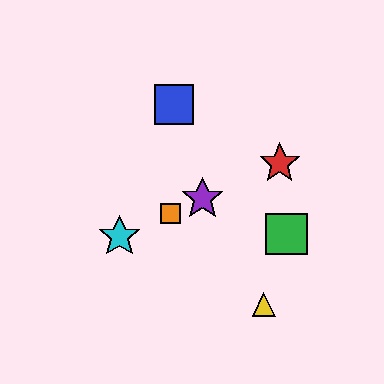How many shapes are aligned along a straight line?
4 shapes (the red star, the purple star, the orange square, the cyan star) are aligned along a straight line.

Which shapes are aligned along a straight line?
The red star, the purple star, the orange square, the cyan star are aligned along a straight line.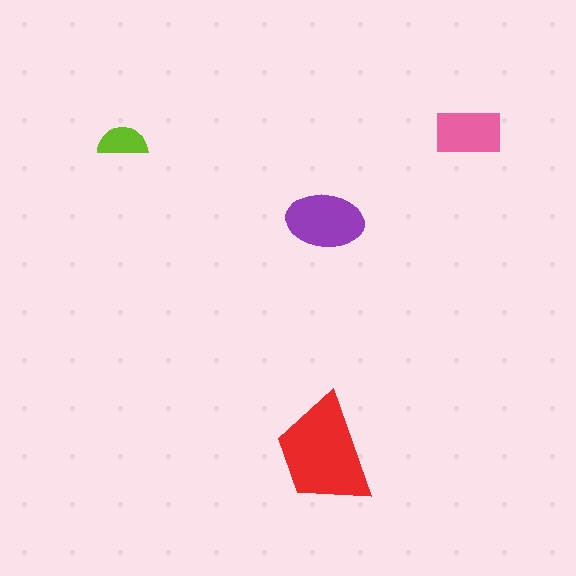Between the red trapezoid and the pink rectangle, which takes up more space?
The red trapezoid.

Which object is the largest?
The red trapezoid.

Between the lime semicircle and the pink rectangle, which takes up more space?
The pink rectangle.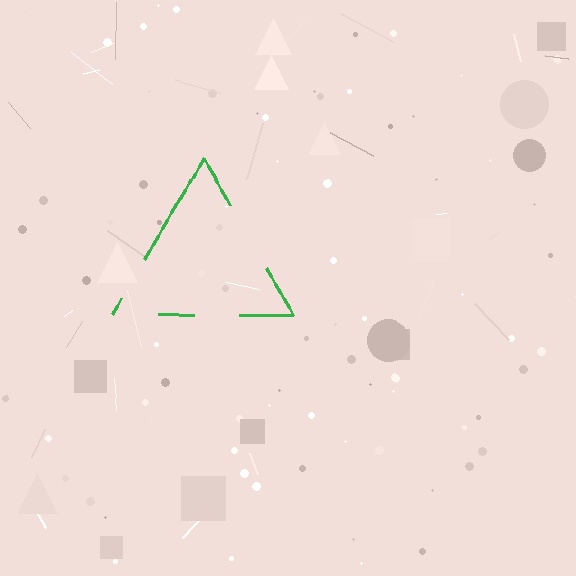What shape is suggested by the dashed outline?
The dashed outline suggests a triangle.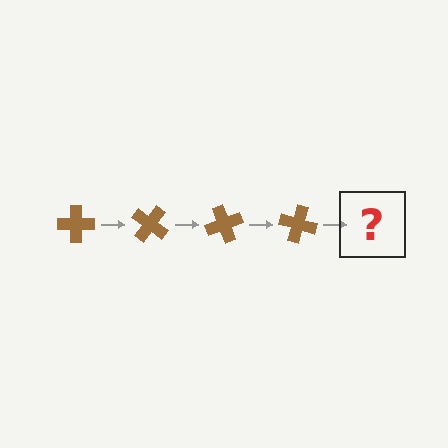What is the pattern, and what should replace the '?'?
The pattern is that the cross rotates 35 degrees each step. The '?' should be a brown cross rotated 140 degrees.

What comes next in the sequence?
The next element should be a brown cross rotated 140 degrees.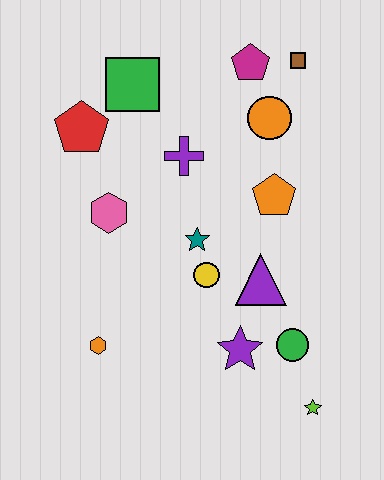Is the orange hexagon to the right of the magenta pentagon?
No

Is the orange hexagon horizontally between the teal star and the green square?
No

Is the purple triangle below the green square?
Yes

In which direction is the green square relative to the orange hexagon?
The green square is above the orange hexagon.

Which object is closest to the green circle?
The purple star is closest to the green circle.